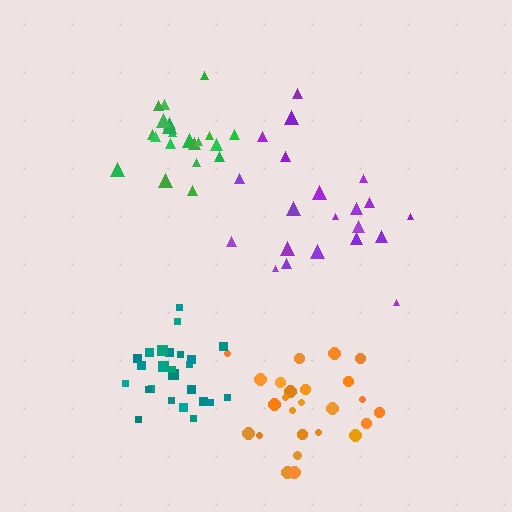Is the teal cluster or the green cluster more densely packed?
Teal.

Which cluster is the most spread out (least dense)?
Purple.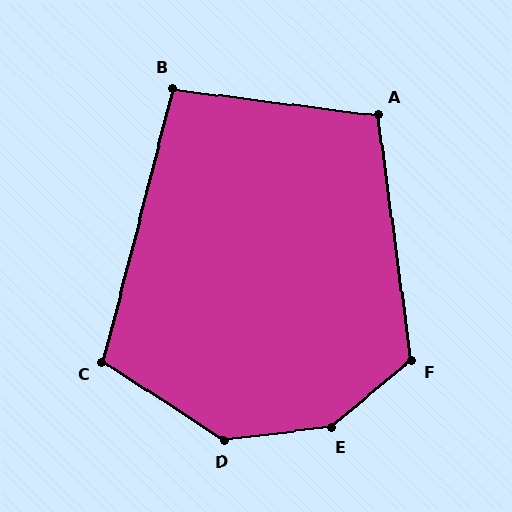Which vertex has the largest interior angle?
E, at approximately 147 degrees.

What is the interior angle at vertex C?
Approximately 108 degrees (obtuse).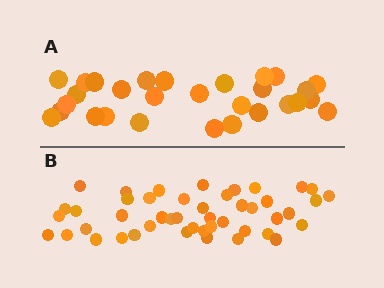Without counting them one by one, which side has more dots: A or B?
Region B (the bottom region) has more dots.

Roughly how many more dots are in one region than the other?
Region B has approximately 15 more dots than region A.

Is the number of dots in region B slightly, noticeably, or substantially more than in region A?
Region B has substantially more. The ratio is roughly 1.6 to 1.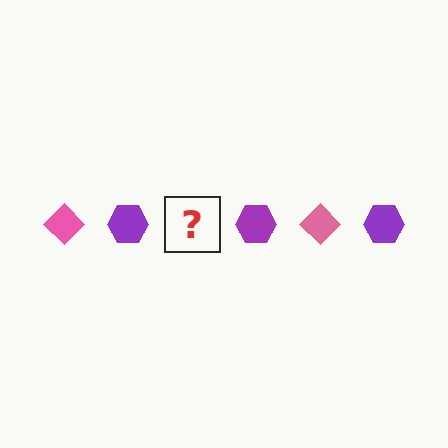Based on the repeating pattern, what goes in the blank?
The blank should be a pink diamond.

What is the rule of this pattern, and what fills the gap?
The rule is that the pattern alternates between pink diamond and purple hexagon. The gap should be filled with a pink diamond.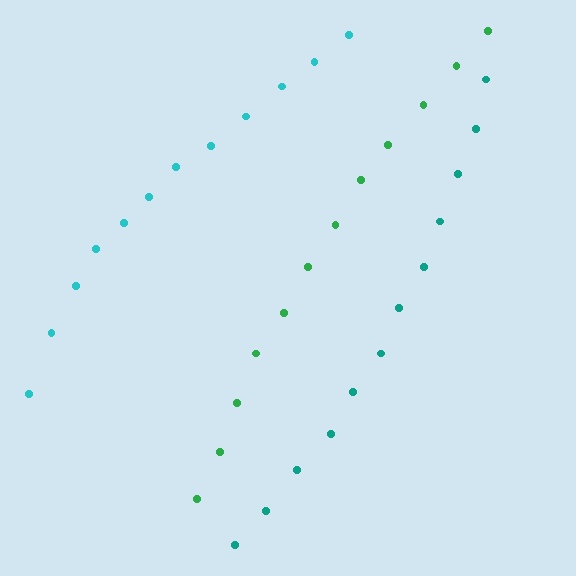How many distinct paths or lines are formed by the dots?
There are 3 distinct paths.